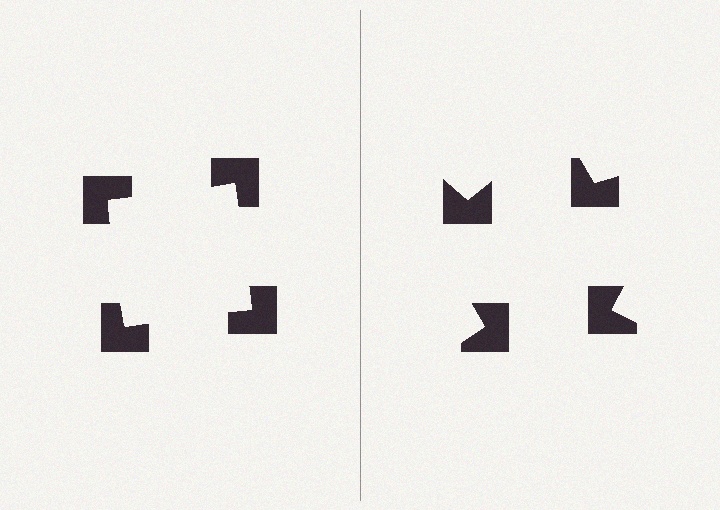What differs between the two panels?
The notched squares are positioned identically on both sides; only the wedge orientations differ. On the left they align to a square; on the right they are misaligned.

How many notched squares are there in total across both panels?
8 — 4 on each side.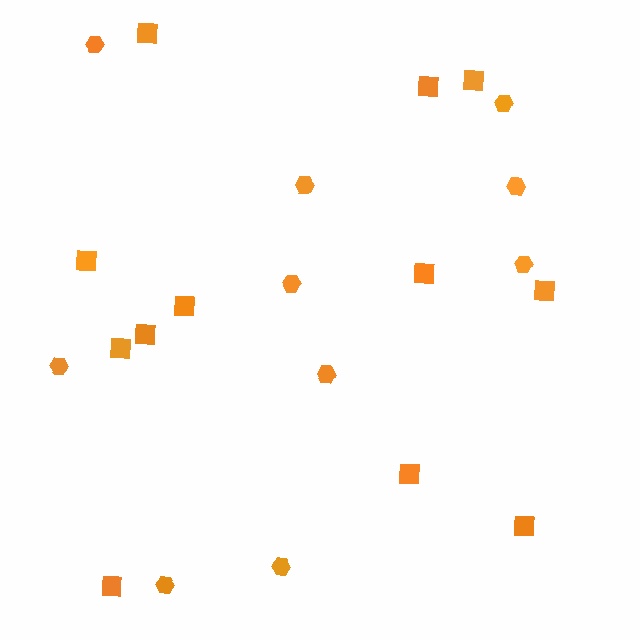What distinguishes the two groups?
There are 2 groups: one group of squares (12) and one group of hexagons (10).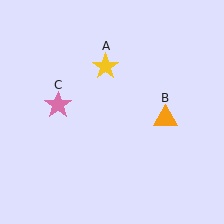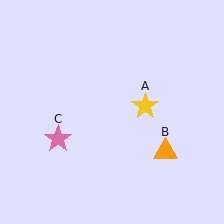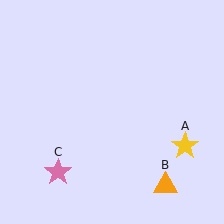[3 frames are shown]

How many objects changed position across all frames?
3 objects changed position: yellow star (object A), orange triangle (object B), pink star (object C).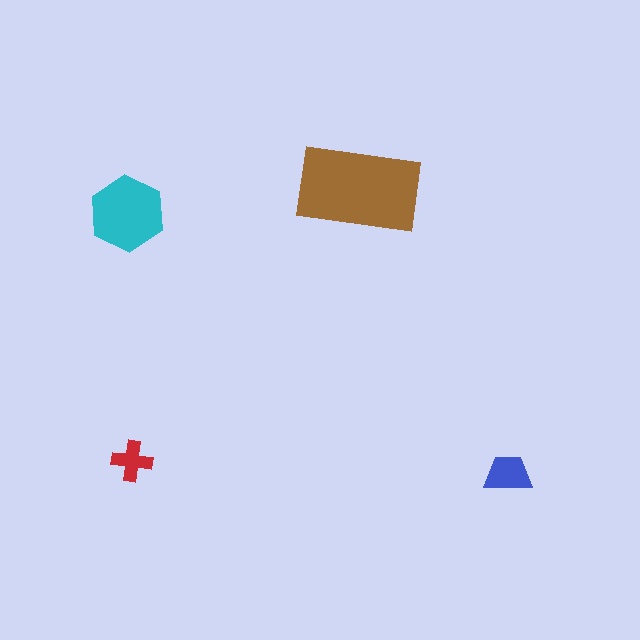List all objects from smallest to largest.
The red cross, the blue trapezoid, the cyan hexagon, the brown rectangle.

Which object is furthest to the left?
The cyan hexagon is leftmost.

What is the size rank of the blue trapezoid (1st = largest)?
3rd.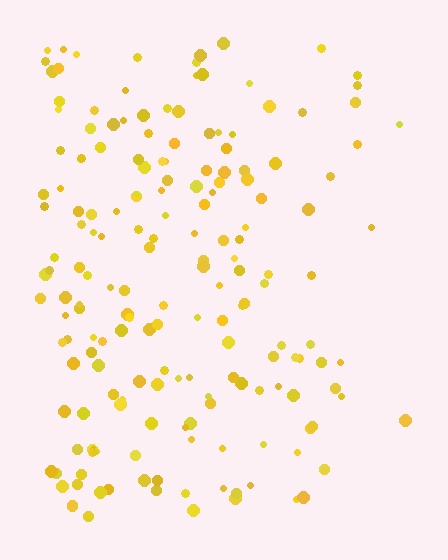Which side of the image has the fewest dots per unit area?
The right.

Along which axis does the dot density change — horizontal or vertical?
Horizontal.